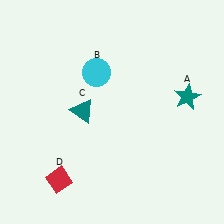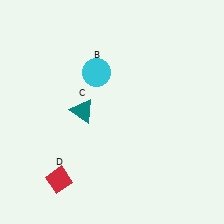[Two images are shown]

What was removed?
The teal star (A) was removed in Image 2.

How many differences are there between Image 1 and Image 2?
There is 1 difference between the two images.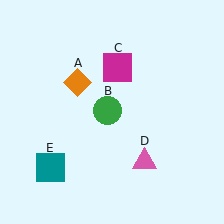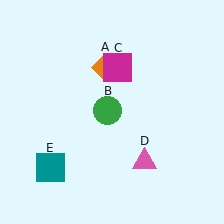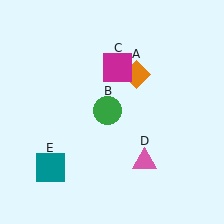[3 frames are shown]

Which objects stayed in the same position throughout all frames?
Green circle (object B) and magenta square (object C) and pink triangle (object D) and teal square (object E) remained stationary.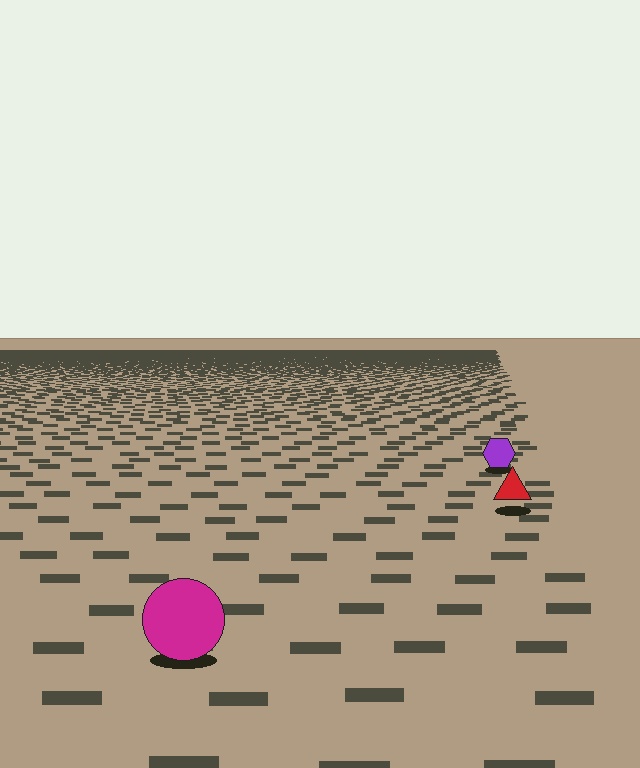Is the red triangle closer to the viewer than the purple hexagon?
Yes. The red triangle is closer — you can tell from the texture gradient: the ground texture is coarser near it.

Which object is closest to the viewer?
The magenta circle is closest. The texture marks near it are larger and more spread out.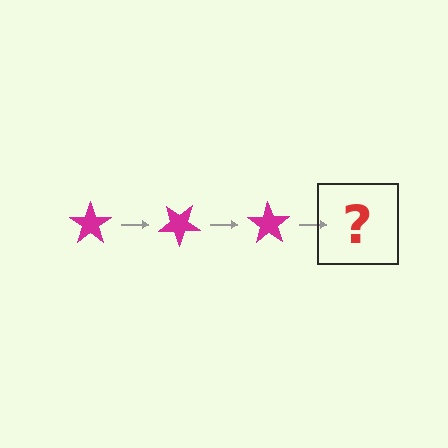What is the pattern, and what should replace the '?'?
The pattern is that the star rotates 35 degrees each step. The '?' should be a magenta star rotated 105 degrees.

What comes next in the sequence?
The next element should be a magenta star rotated 105 degrees.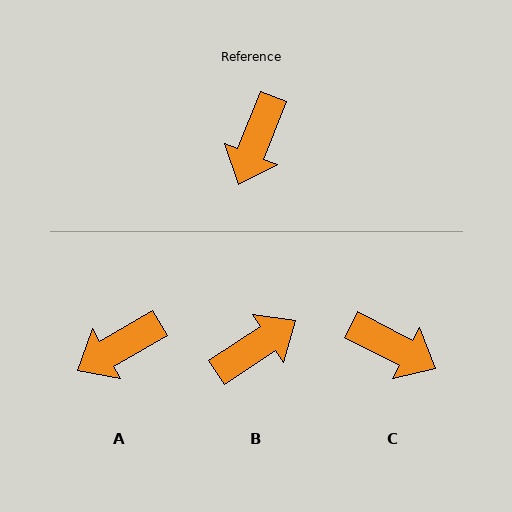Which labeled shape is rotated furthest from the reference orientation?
B, about 145 degrees away.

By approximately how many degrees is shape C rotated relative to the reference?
Approximately 84 degrees counter-clockwise.